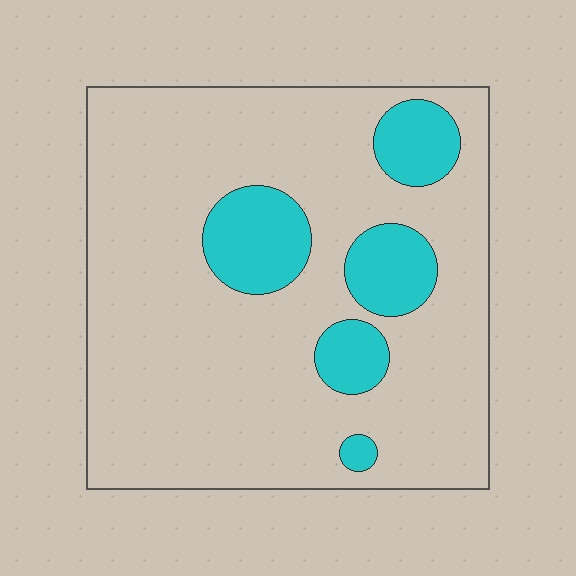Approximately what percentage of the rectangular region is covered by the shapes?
Approximately 15%.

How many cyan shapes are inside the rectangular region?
5.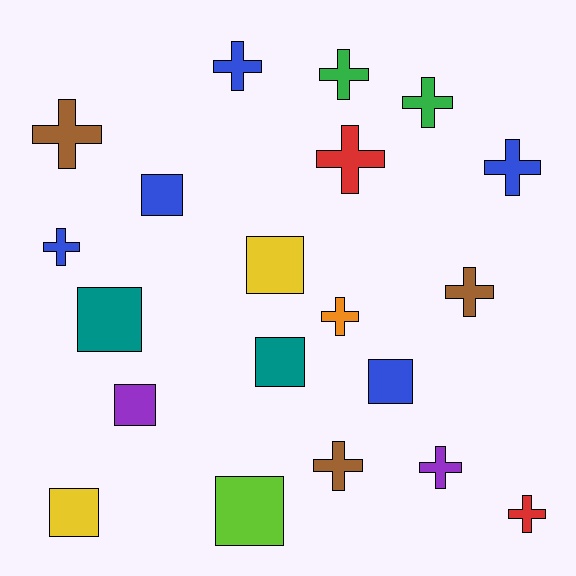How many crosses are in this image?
There are 12 crosses.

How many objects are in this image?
There are 20 objects.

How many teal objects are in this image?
There are 2 teal objects.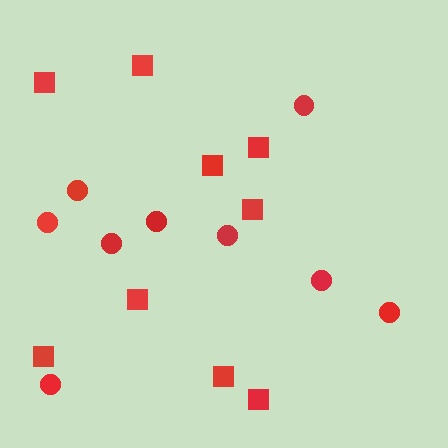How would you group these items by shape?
There are 2 groups: one group of squares (9) and one group of circles (9).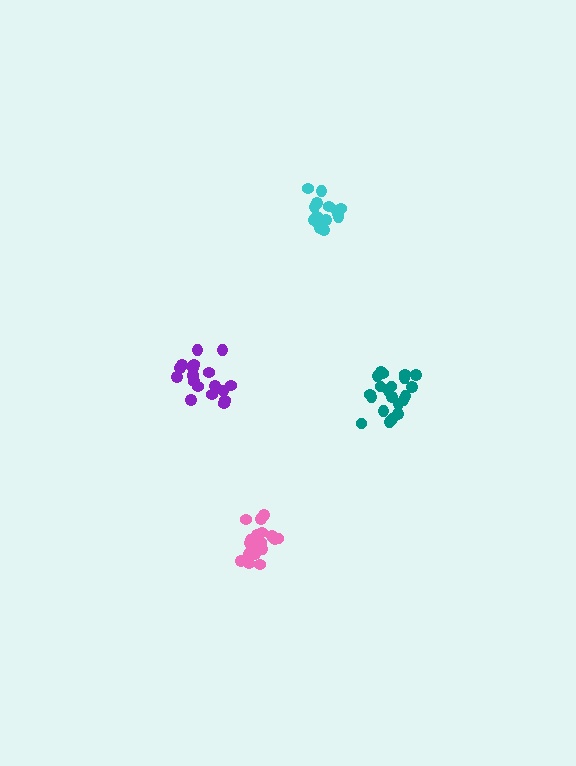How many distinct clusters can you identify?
There are 4 distinct clusters.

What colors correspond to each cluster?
The clusters are colored: purple, cyan, pink, teal.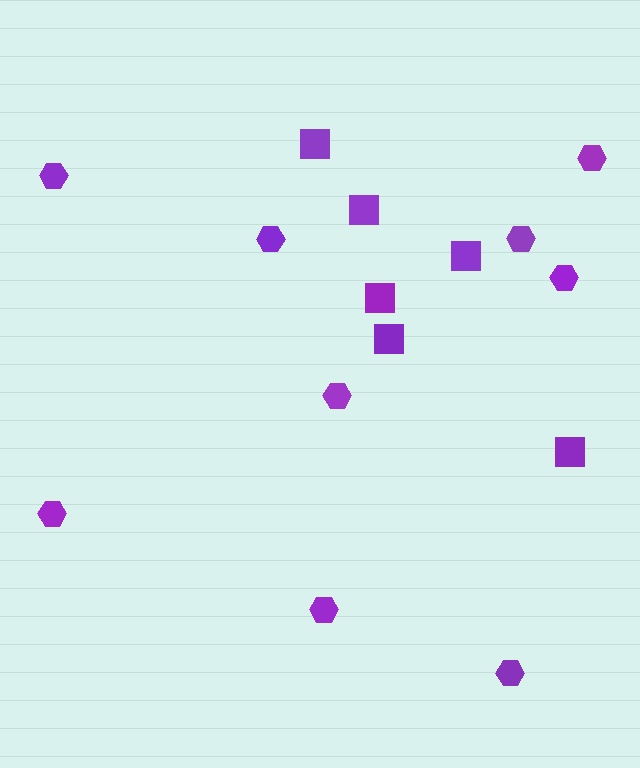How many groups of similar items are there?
There are 2 groups: one group of hexagons (9) and one group of squares (6).